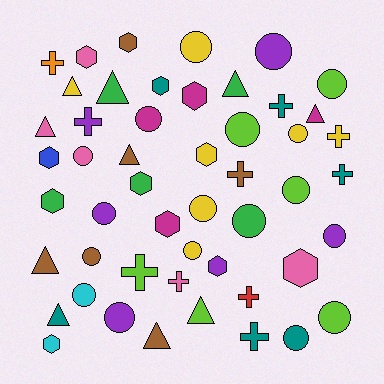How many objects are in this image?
There are 50 objects.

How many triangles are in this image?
There are 10 triangles.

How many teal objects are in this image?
There are 6 teal objects.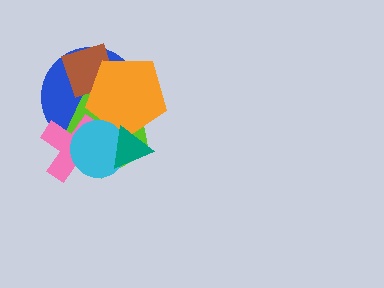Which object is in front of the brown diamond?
The orange pentagon is in front of the brown diamond.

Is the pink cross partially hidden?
Yes, it is partially covered by another shape.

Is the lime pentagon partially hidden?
Yes, it is partially covered by another shape.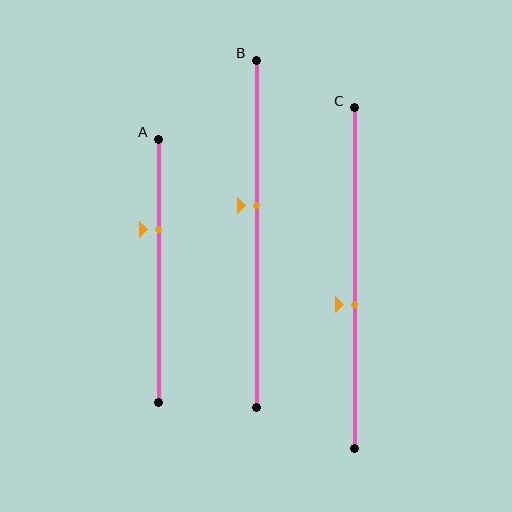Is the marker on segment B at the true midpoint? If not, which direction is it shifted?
No, the marker on segment B is shifted upward by about 8% of the segment length.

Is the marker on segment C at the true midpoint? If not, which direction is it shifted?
No, the marker on segment C is shifted downward by about 8% of the segment length.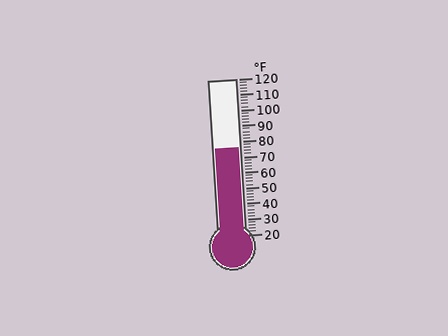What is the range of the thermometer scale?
The thermometer scale ranges from 20°F to 120°F.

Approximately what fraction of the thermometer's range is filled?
The thermometer is filled to approximately 55% of its range.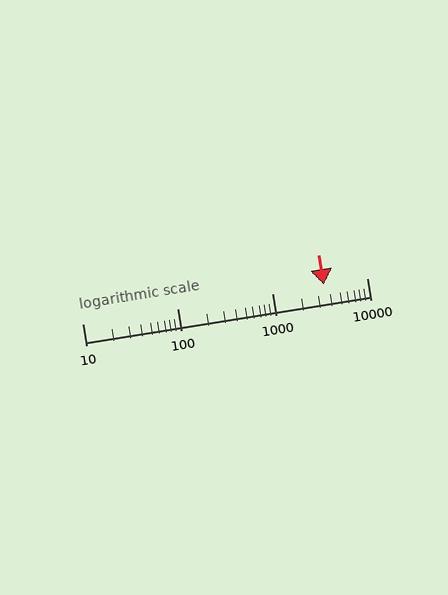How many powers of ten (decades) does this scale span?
The scale spans 3 decades, from 10 to 10000.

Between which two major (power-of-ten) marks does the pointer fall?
The pointer is between 1000 and 10000.